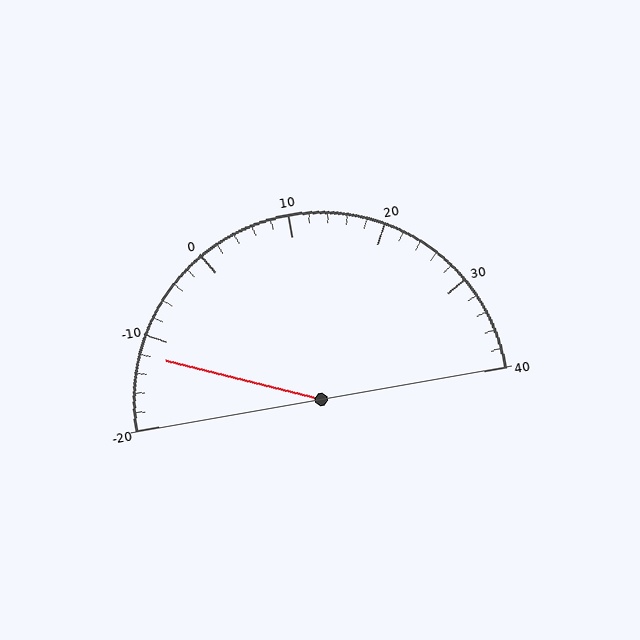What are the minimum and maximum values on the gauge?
The gauge ranges from -20 to 40.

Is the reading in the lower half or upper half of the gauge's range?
The reading is in the lower half of the range (-20 to 40).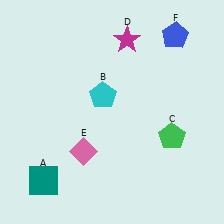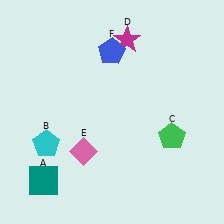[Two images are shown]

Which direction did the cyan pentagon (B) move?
The cyan pentagon (B) moved left.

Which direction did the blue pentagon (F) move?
The blue pentagon (F) moved left.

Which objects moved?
The objects that moved are: the cyan pentagon (B), the blue pentagon (F).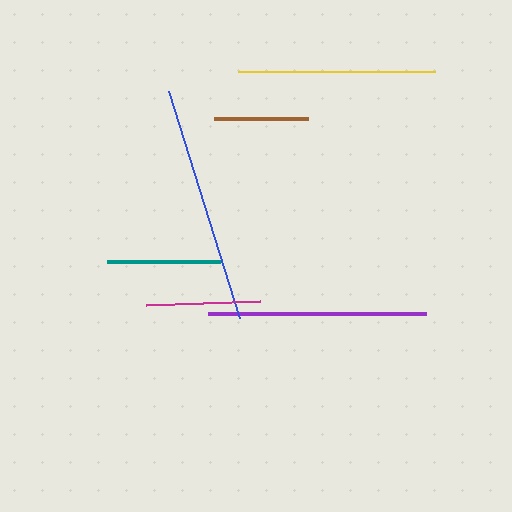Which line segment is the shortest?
The brown line is the shortest at approximately 93 pixels.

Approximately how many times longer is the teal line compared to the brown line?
The teal line is approximately 1.2 times the length of the brown line.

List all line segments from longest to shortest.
From longest to shortest: blue, purple, yellow, magenta, teal, brown.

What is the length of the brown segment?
The brown segment is approximately 93 pixels long.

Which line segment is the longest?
The blue line is the longest at approximately 237 pixels.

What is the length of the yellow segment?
The yellow segment is approximately 197 pixels long.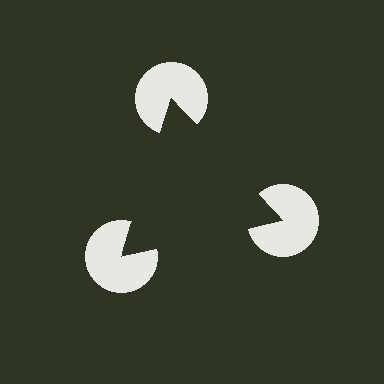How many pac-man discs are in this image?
There are 3 — one at each vertex of the illusory triangle.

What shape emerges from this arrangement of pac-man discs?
An illusory triangle — its edges are inferred from the aligned wedge cuts in the pac-man discs, not physically drawn.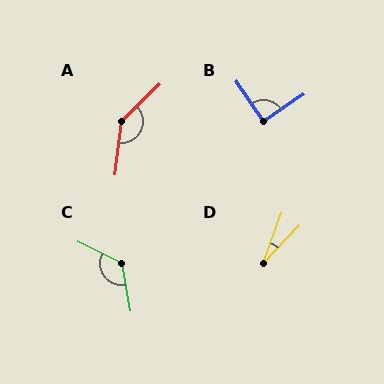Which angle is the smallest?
D, at approximately 24 degrees.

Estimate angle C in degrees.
Approximately 127 degrees.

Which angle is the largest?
A, at approximately 141 degrees.